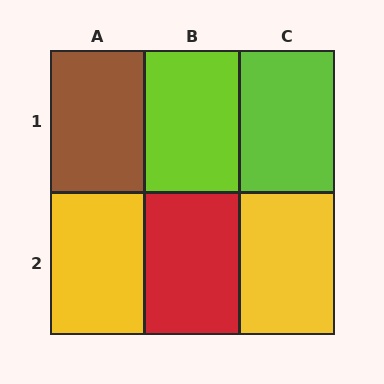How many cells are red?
1 cell is red.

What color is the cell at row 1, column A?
Brown.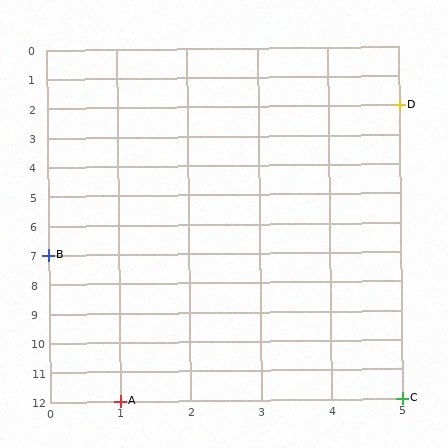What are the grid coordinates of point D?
Point D is at grid coordinates (5, 2).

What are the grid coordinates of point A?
Point A is at grid coordinates (1, 12).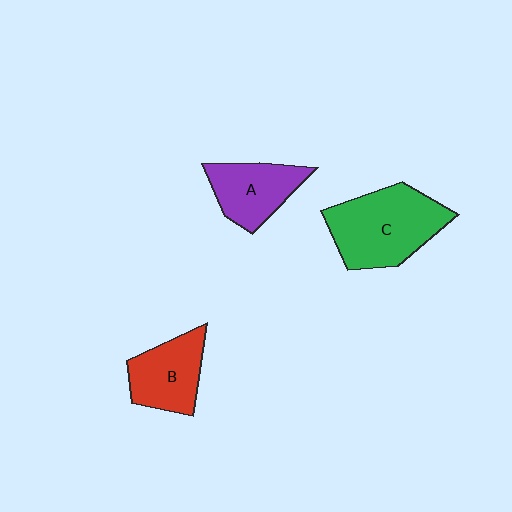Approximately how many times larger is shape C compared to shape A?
Approximately 1.6 times.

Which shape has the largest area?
Shape C (green).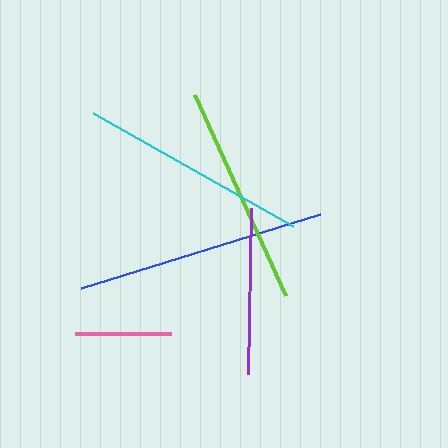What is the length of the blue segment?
The blue segment is approximately 250 pixels long.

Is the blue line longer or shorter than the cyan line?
The blue line is longer than the cyan line.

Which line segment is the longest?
The blue line is the longest at approximately 250 pixels.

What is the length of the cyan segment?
The cyan segment is approximately 230 pixels long.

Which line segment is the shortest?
The pink line is the shortest at approximately 96 pixels.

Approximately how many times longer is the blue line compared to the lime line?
The blue line is approximately 1.1 times the length of the lime line.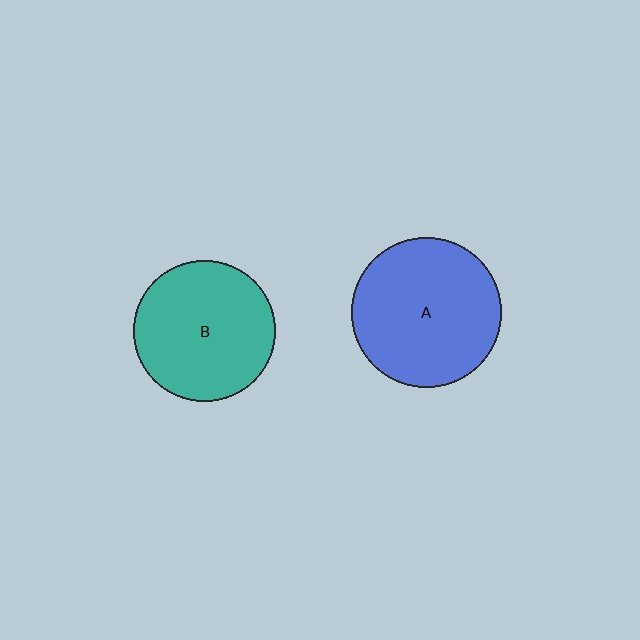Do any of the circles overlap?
No, none of the circles overlap.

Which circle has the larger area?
Circle A (blue).